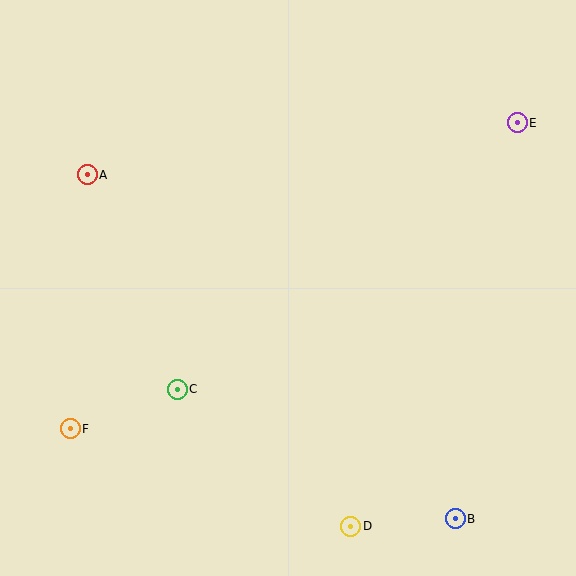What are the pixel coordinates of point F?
Point F is at (70, 429).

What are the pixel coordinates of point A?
Point A is at (87, 175).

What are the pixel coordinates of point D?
Point D is at (351, 526).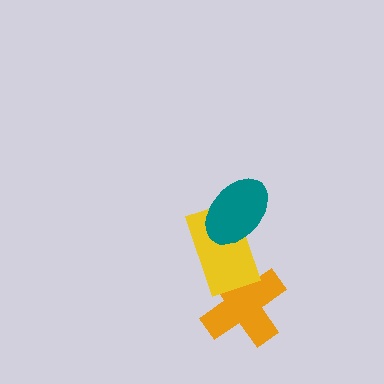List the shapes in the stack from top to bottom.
From top to bottom: the teal ellipse, the yellow rectangle, the orange cross.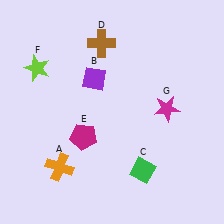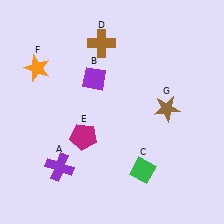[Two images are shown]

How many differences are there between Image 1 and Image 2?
There are 3 differences between the two images.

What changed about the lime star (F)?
In Image 1, F is lime. In Image 2, it changed to orange.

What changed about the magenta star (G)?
In Image 1, G is magenta. In Image 2, it changed to brown.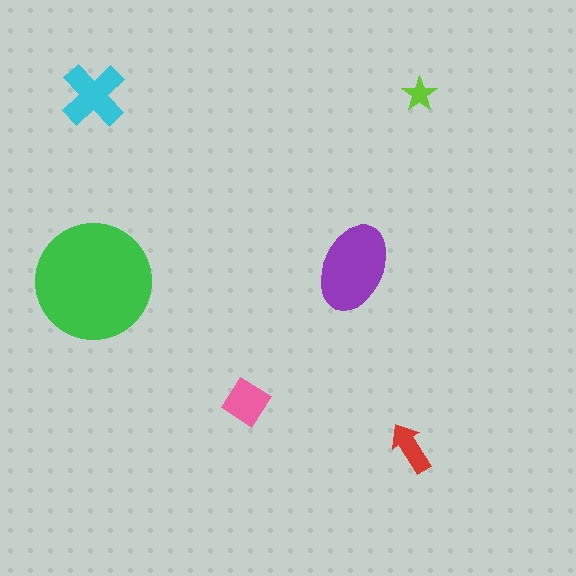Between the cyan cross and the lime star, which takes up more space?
The cyan cross.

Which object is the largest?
The green circle.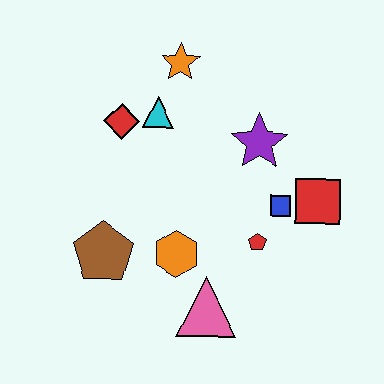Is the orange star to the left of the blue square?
Yes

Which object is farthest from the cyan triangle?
The pink triangle is farthest from the cyan triangle.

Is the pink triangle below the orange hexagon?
Yes